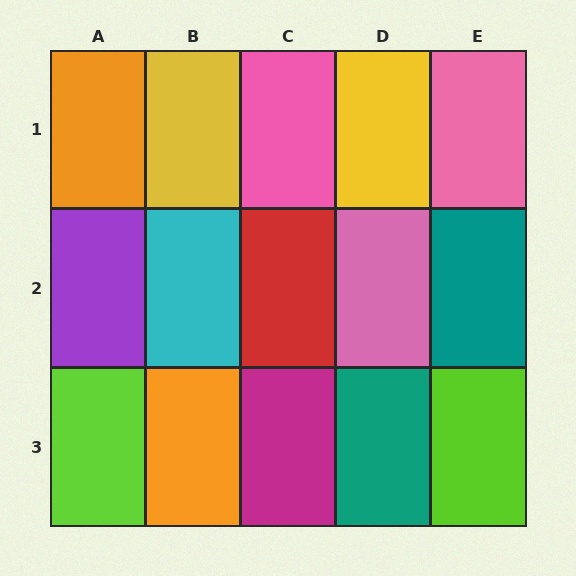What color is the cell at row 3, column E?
Lime.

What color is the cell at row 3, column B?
Orange.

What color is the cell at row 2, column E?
Teal.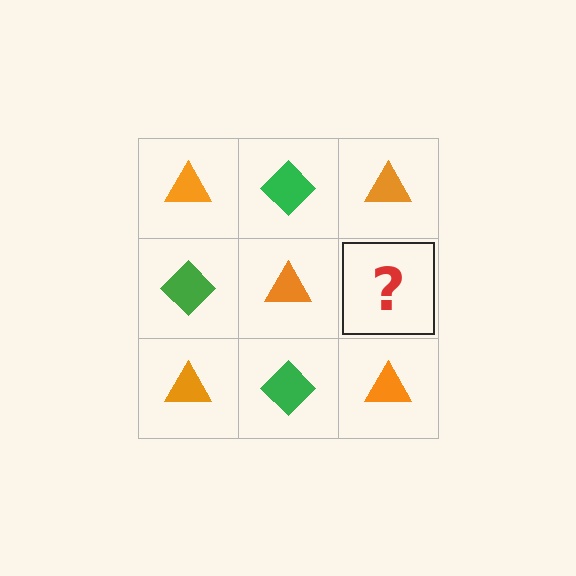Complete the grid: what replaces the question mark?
The question mark should be replaced with a green diamond.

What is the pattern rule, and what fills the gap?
The rule is that it alternates orange triangle and green diamond in a checkerboard pattern. The gap should be filled with a green diamond.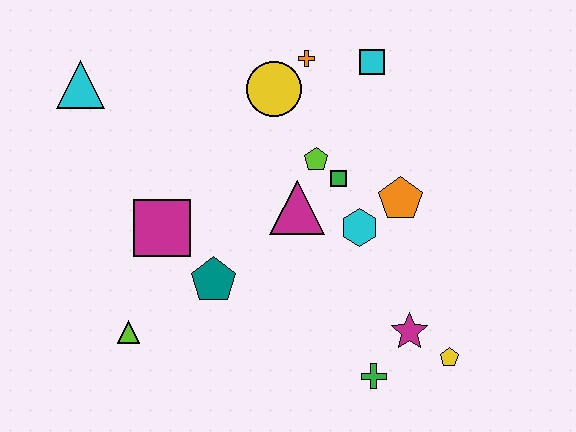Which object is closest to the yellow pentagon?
The magenta star is closest to the yellow pentagon.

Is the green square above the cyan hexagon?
Yes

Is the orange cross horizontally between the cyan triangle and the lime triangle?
No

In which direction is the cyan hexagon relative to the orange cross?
The cyan hexagon is below the orange cross.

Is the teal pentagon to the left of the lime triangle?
No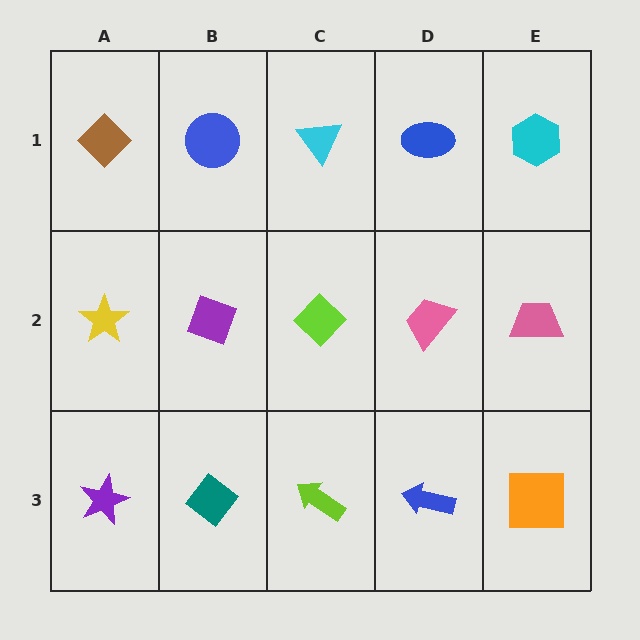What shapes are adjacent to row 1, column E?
A pink trapezoid (row 2, column E), a blue ellipse (row 1, column D).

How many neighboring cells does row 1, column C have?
3.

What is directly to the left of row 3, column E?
A blue arrow.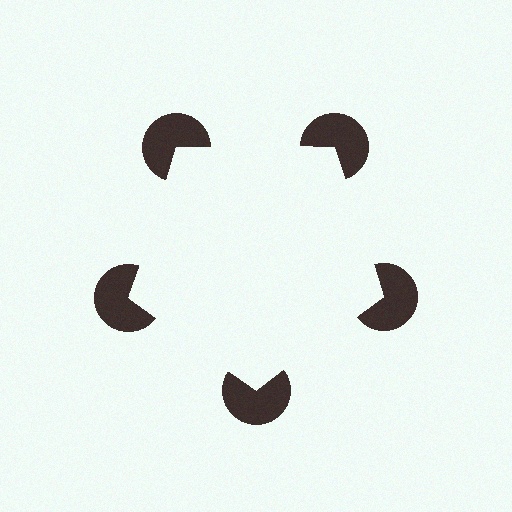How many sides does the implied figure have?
5 sides.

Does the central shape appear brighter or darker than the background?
It typically appears slightly brighter than the background, even though no actual brightness change is drawn.